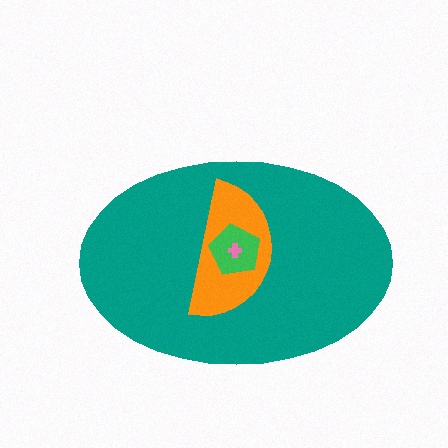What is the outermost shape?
The teal ellipse.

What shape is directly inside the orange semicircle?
The green pentagon.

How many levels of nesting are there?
4.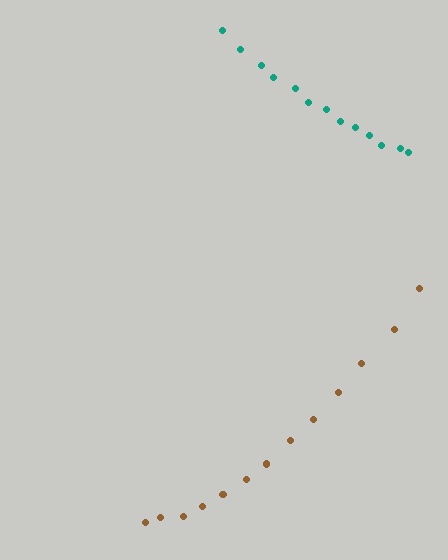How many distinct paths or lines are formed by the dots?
There are 2 distinct paths.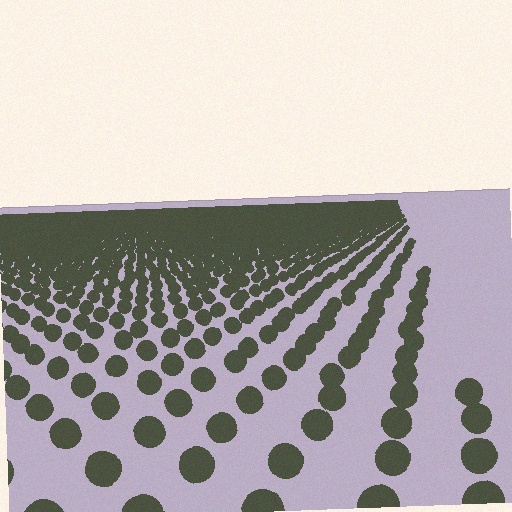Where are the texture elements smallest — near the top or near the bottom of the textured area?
Near the top.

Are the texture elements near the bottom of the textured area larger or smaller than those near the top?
Larger. Near the bottom, elements are closer to the viewer and appear at a bigger on-screen size.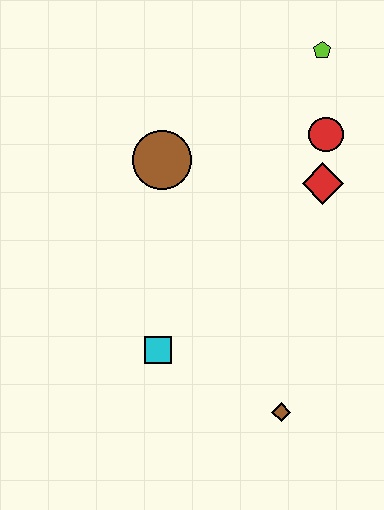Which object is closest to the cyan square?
The brown diamond is closest to the cyan square.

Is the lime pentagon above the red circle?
Yes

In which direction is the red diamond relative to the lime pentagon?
The red diamond is below the lime pentagon.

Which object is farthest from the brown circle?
The brown diamond is farthest from the brown circle.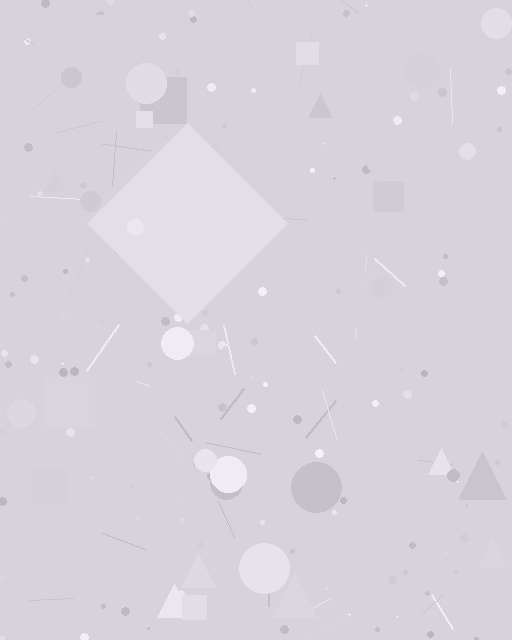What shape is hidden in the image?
A diamond is hidden in the image.